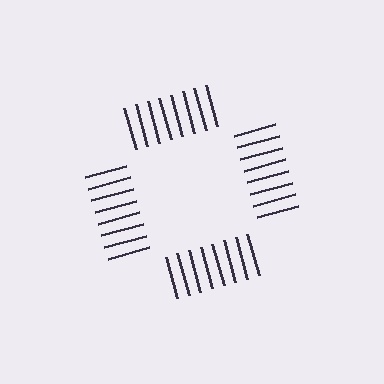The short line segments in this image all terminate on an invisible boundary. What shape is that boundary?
An illusory square — the line segments terminate on its edges but no continuous stroke is drawn.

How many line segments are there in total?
32 — 8 along each of the 4 edges.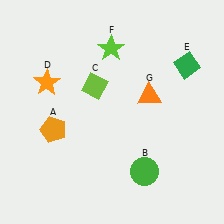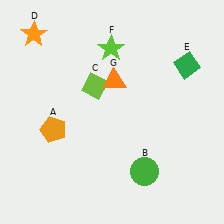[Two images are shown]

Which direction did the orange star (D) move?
The orange star (D) moved up.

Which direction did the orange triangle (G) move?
The orange triangle (G) moved left.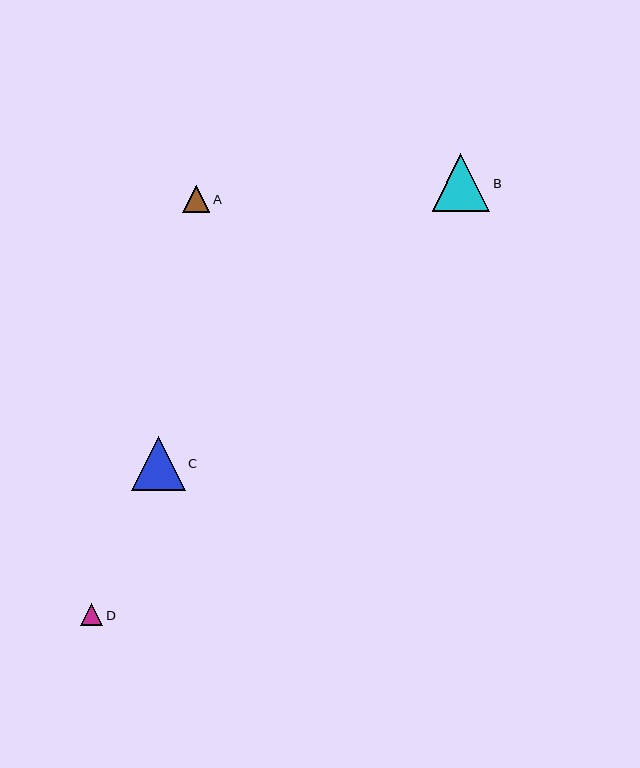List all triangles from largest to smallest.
From largest to smallest: B, C, A, D.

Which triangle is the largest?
Triangle B is the largest with a size of approximately 58 pixels.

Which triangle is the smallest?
Triangle D is the smallest with a size of approximately 22 pixels.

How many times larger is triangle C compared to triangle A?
Triangle C is approximately 2.0 times the size of triangle A.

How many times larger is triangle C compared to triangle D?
Triangle C is approximately 2.4 times the size of triangle D.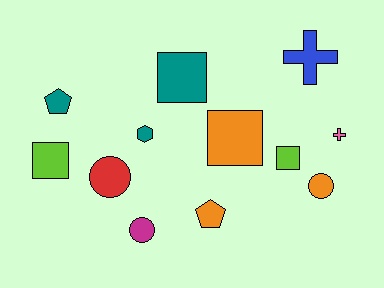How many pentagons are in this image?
There are 2 pentagons.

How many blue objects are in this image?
There is 1 blue object.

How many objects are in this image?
There are 12 objects.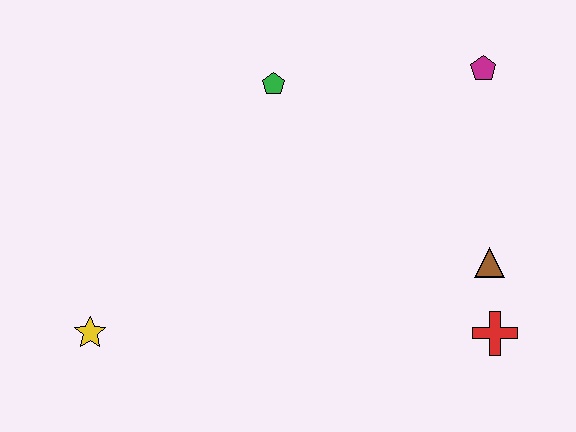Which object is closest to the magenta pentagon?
The brown triangle is closest to the magenta pentagon.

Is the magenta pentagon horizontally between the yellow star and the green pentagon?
No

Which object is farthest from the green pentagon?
The red cross is farthest from the green pentagon.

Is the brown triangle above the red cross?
Yes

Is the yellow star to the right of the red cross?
No